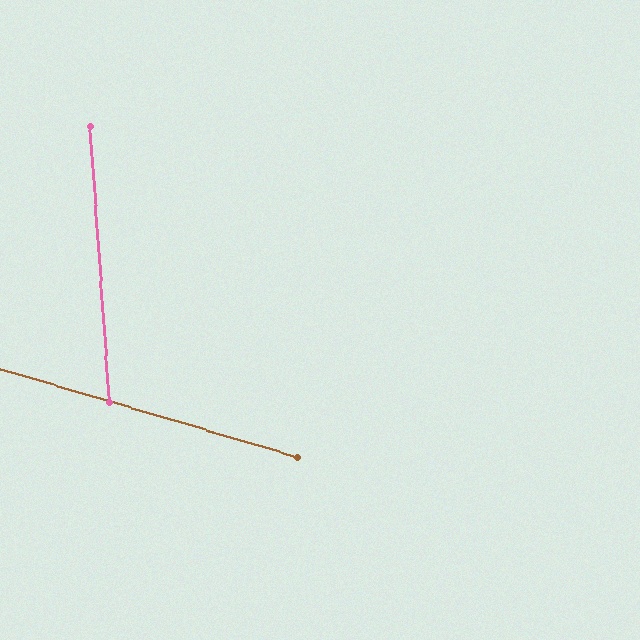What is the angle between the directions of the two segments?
Approximately 70 degrees.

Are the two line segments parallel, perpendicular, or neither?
Neither parallel nor perpendicular — they differ by about 70°.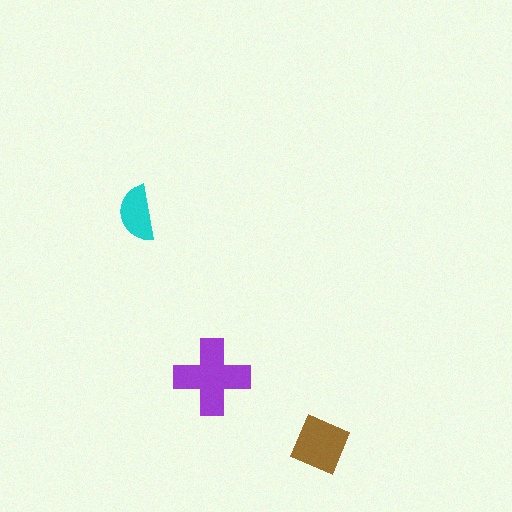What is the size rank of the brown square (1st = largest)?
2nd.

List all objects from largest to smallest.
The purple cross, the brown square, the cyan semicircle.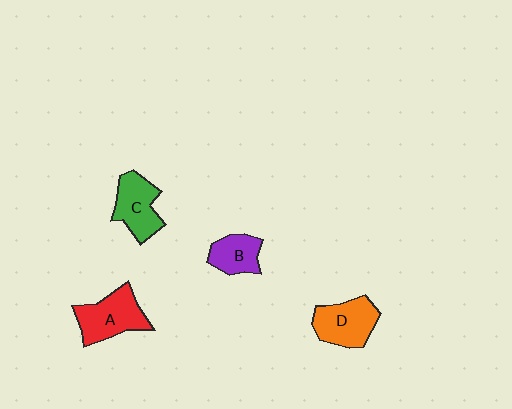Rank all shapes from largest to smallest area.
From largest to smallest: A (red), D (orange), C (green), B (purple).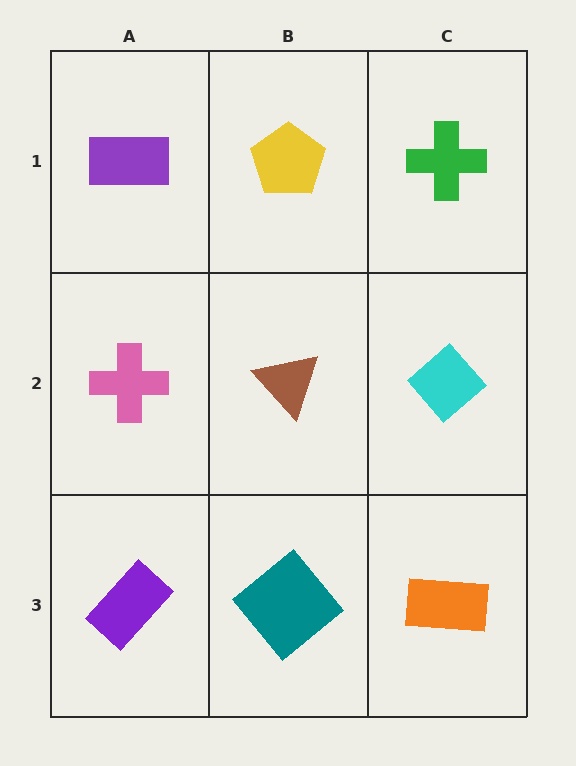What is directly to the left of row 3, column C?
A teal diamond.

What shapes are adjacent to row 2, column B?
A yellow pentagon (row 1, column B), a teal diamond (row 3, column B), a pink cross (row 2, column A), a cyan diamond (row 2, column C).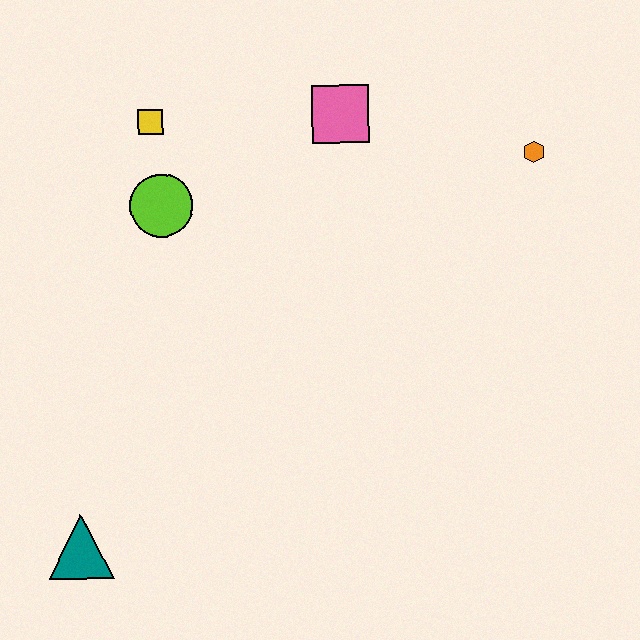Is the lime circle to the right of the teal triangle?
Yes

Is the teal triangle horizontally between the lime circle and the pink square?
No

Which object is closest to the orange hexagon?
The pink square is closest to the orange hexagon.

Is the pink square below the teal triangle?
No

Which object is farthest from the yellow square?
The teal triangle is farthest from the yellow square.